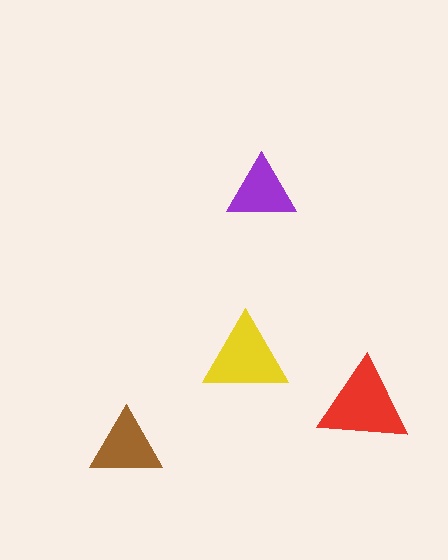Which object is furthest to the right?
The red triangle is rightmost.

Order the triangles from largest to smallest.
the red one, the yellow one, the brown one, the purple one.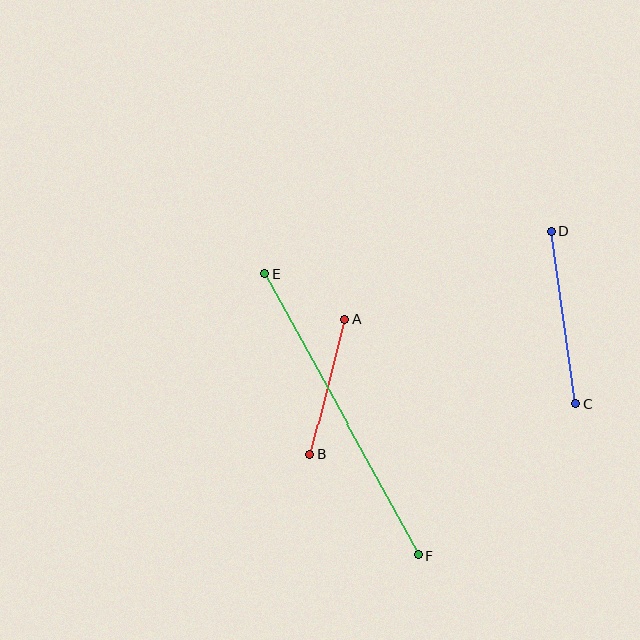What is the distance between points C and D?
The distance is approximately 174 pixels.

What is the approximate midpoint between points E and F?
The midpoint is at approximately (342, 414) pixels.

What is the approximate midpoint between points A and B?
The midpoint is at approximately (327, 387) pixels.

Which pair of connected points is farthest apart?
Points E and F are farthest apart.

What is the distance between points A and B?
The distance is approximately 139 pixels.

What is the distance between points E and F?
The distance is approximately 321 pixels.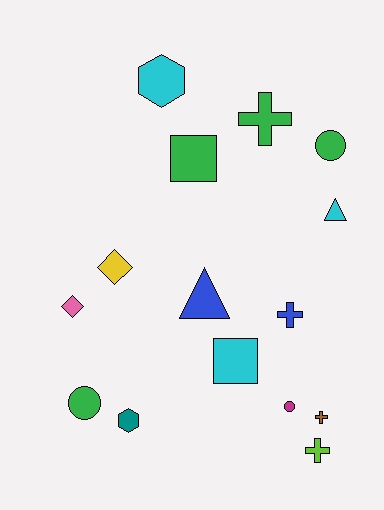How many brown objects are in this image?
There is 1 brown object.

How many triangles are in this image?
There are 2 triangles.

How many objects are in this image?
There are 15 objects.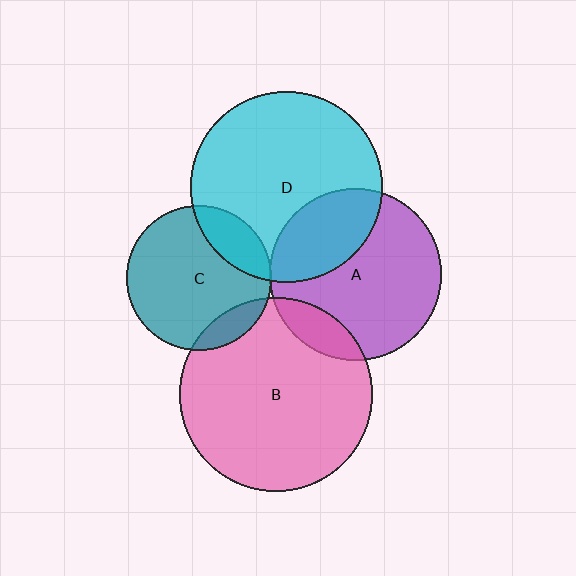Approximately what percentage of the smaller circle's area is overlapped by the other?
Approximately 30%.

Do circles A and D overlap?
Yes.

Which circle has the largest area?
Circle B (pink).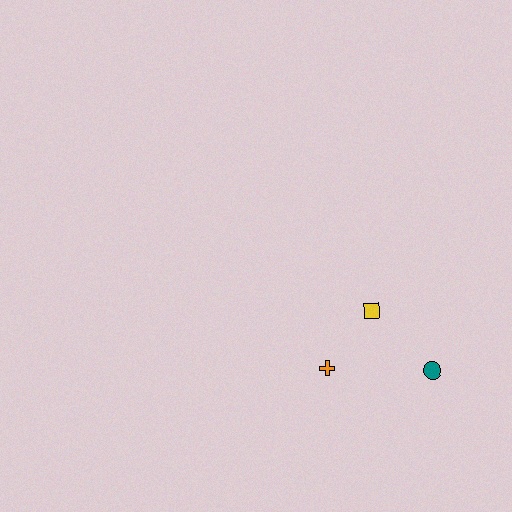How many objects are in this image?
There are 3 objects.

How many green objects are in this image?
There are no green objects.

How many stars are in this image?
There are no stars.